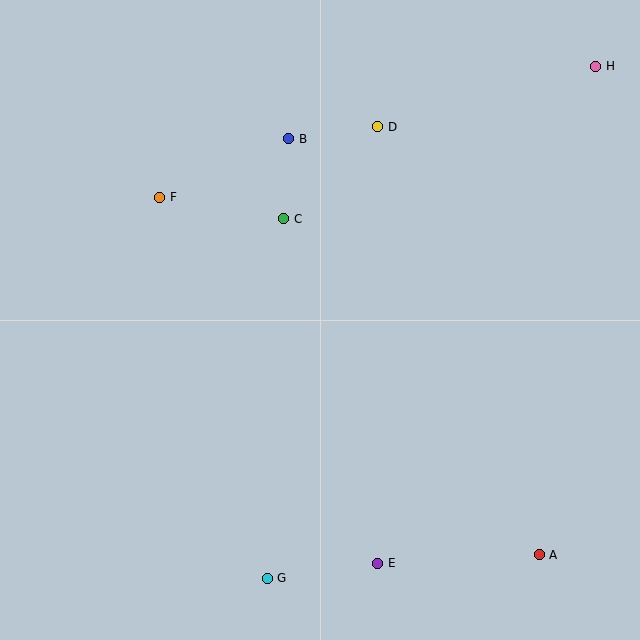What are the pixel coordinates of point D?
Point D is at (378, 127).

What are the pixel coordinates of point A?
Point A is at (539, 555).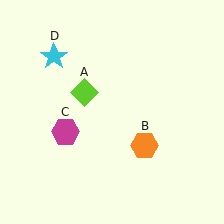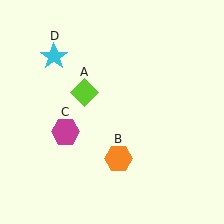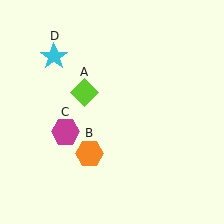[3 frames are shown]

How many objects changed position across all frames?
1 object changed position: orange hexagon (object B).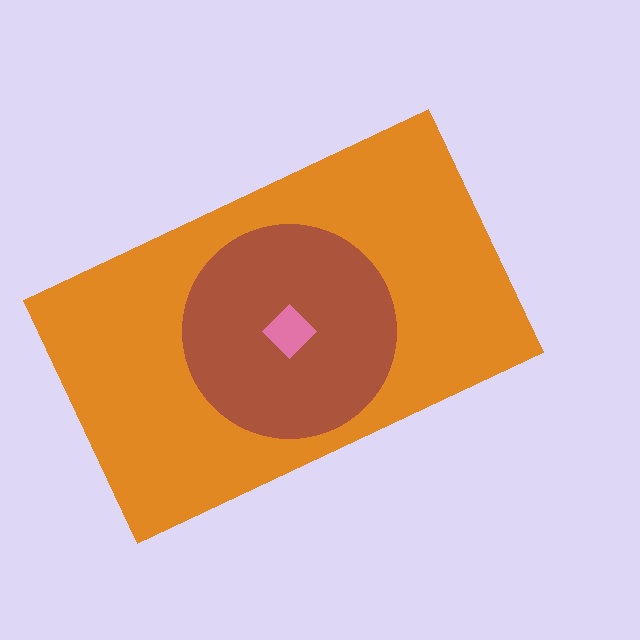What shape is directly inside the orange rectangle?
The brown circle.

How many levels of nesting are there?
3.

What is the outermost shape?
The orange rectangle.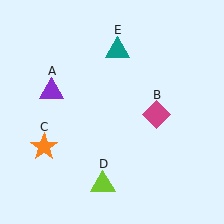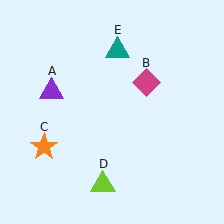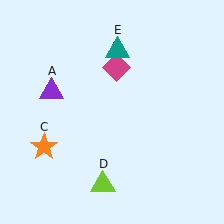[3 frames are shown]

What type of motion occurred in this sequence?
The magenta diamond (object B) rotated counterclockwise around the center of the scene.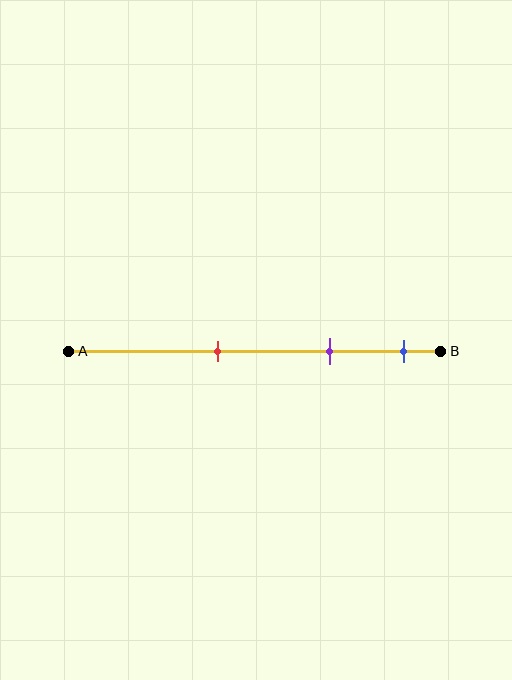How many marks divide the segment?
There are 3 marks dividing the segment.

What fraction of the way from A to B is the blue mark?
The blue mark is approximately 90% (0.9) of the way from A to B.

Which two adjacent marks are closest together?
The purple and blue marks are the closest adjacent pair.